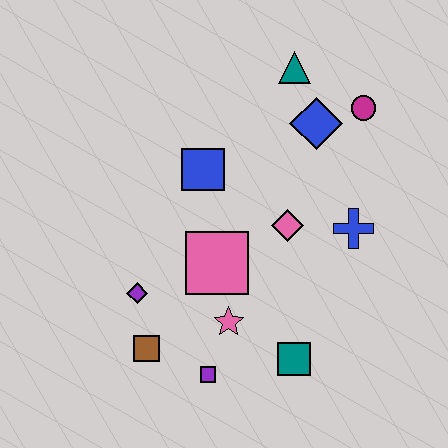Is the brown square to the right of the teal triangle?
No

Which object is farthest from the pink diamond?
The brown square is farthest from the pink diamond.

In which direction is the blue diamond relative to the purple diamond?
The blue diamond is to the right of the purple diamond.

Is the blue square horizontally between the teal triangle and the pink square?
No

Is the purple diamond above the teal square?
Yes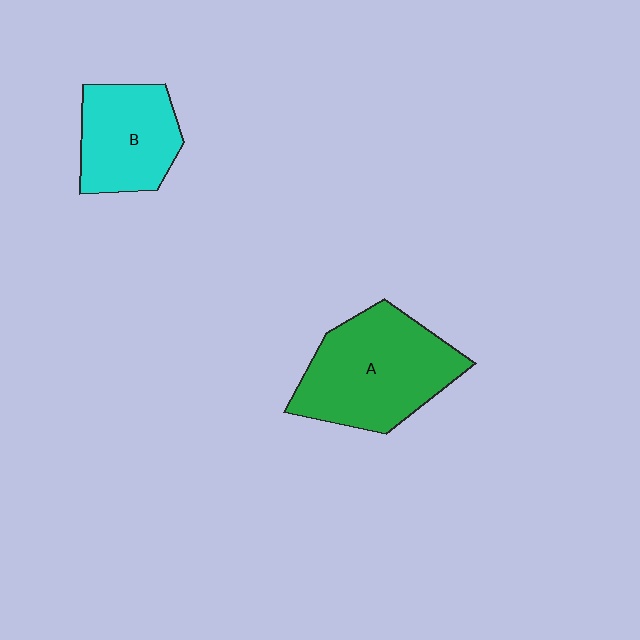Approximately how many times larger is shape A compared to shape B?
Approximately 1.5 times.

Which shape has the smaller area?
Shape B (cyan).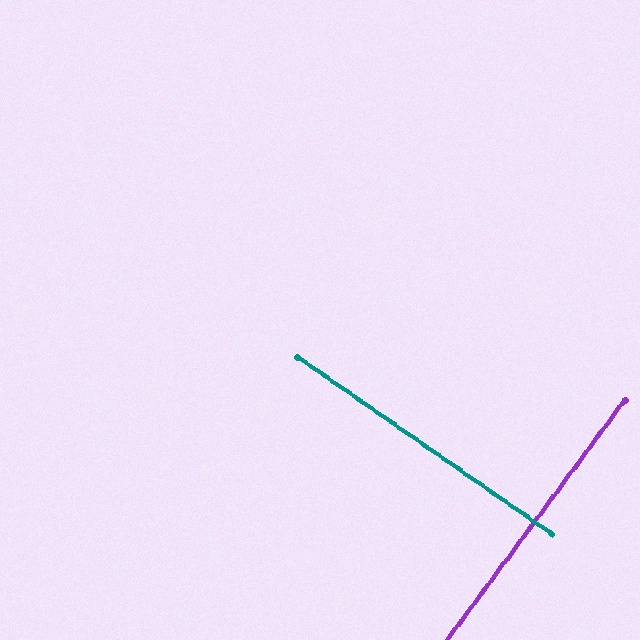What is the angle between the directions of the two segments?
Approximately 88 degrees.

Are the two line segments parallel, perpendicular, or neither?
Perpendicular — they meet at approximately 88°.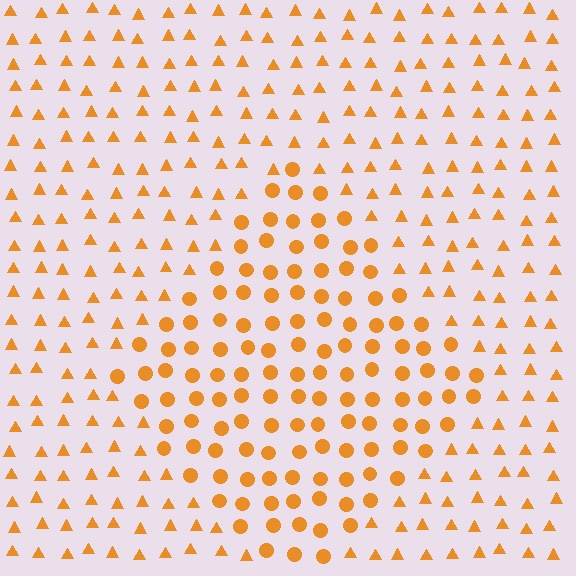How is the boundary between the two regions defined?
The boundary is defined by a change in element shape: circles inside vs. triangles outside. All elements share the same color and spacing.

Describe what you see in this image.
The image is filled with small orange elements arranged in a uniform grid. A diamond-shaped region contains circles, while the surrounding area contains triangles. The boundary is defined purely by the change in element shape.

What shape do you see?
I see a diamond.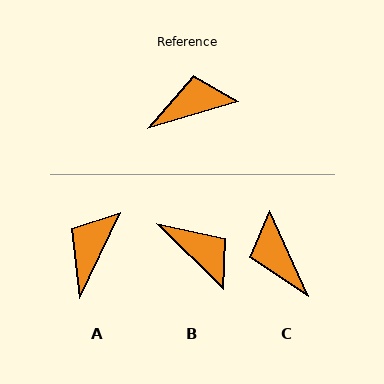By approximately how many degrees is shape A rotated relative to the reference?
Approximately 48 degrees counter-clockwise.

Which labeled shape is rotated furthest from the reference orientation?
C, about 97 degrees away.